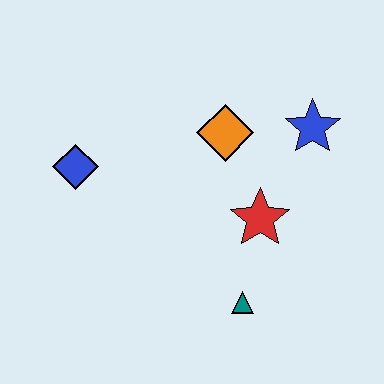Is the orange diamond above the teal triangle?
Yes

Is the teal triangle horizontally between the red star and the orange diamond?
Yes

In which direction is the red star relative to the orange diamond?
The red star is below the orange diamond.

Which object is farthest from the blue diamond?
The blue star is farthest from the blue diamond.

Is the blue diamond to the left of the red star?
Yes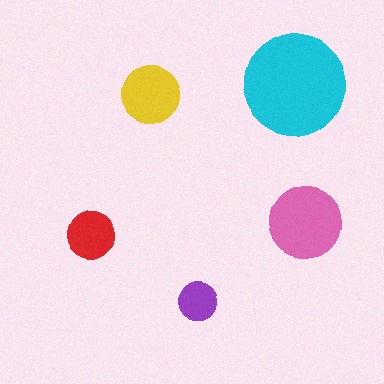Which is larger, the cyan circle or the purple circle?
The cyan one.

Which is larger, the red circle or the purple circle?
The red one.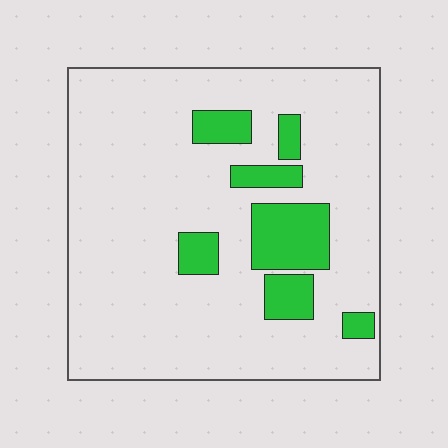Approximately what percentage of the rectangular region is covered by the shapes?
Approximately 15%.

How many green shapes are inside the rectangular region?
7.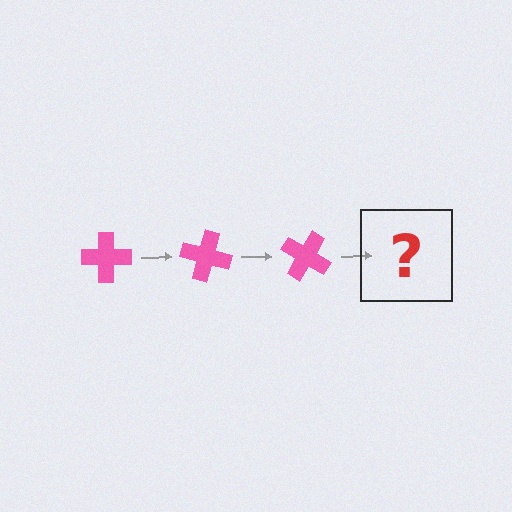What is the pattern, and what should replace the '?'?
The pattern is that the cross rotates 15 degrees each step. The '?' should be a pink cross rotated 45 degrees.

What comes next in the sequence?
The next element should be a pink cross rotated 45 degrees.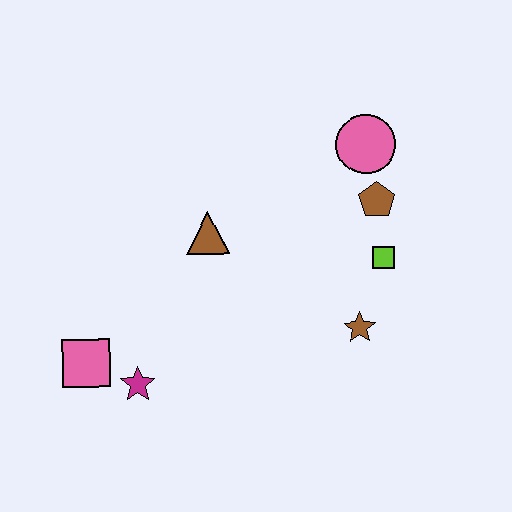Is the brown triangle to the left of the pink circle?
Yes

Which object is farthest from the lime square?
The pink square is farthest from the lime square.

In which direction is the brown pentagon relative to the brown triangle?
The brown pentagon is to the right of the brown triangle.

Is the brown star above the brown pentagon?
No